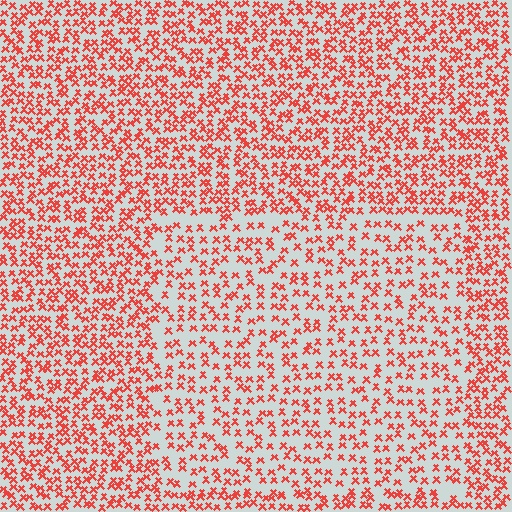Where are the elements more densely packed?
The elements are more densely packed outside the rectangle boundary.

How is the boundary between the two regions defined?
The boundary is defined by a change in element density (approximately 1.7x ratio). All elements are the same color, size, and shape.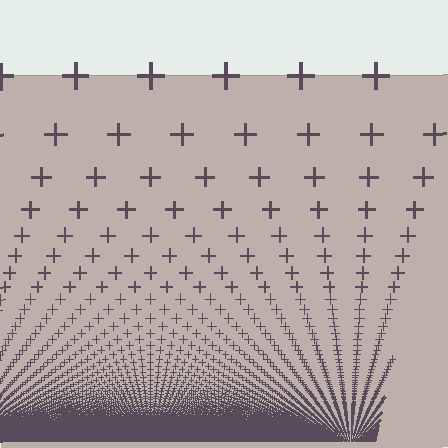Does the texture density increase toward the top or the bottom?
Density increases toward the bottom.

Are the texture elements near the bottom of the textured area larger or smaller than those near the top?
Smaller. The gradient is inverted — elements near the bottom are smaller and denser.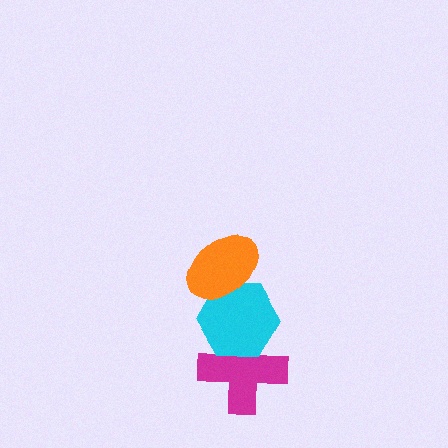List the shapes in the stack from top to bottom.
From top to bottom: the orange ellipse, the cyan hexagon, the magenta cross.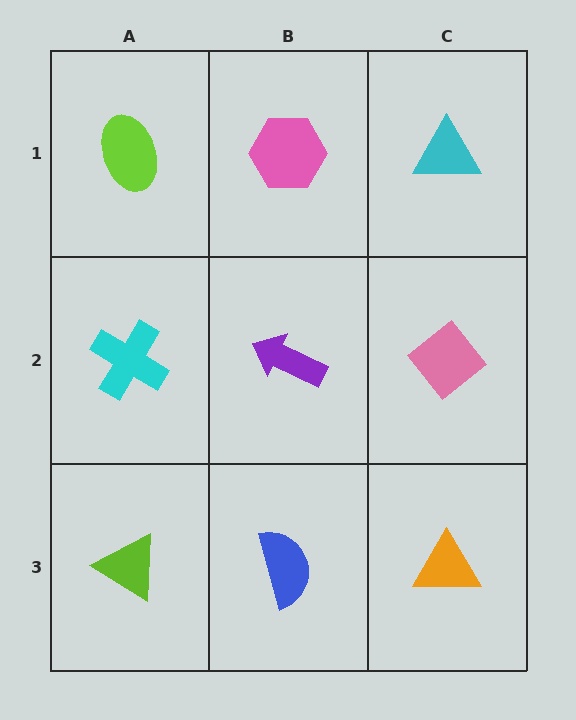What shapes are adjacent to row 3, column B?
A purple arrow (row 2, column B), a lime triangle (row 3, column A), an orange triangle (row 3, column C).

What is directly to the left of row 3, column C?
A blue semicircle.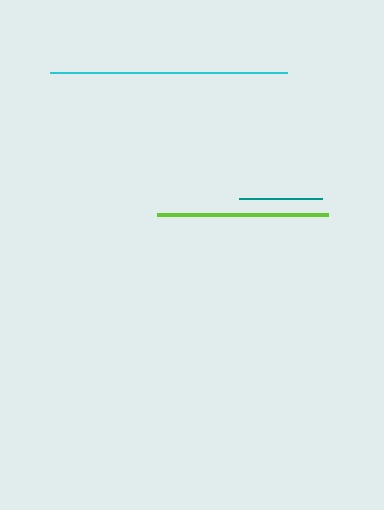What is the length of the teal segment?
The teal segment is approximately 84 pixels long.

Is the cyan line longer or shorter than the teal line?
The cyan line is longer than the teal line.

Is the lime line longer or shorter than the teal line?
The lime line is longer than the teal line.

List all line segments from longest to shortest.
From longest to shortest: cyan, lime, teal.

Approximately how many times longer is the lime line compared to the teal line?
The lime line is approximately 2.0 times the length of the teal line.